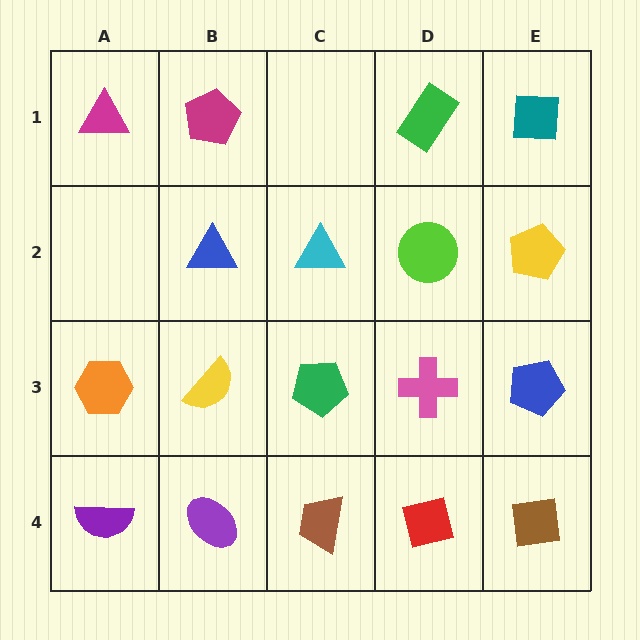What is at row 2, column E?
A yellow pentagon.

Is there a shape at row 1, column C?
No, that cell is empty.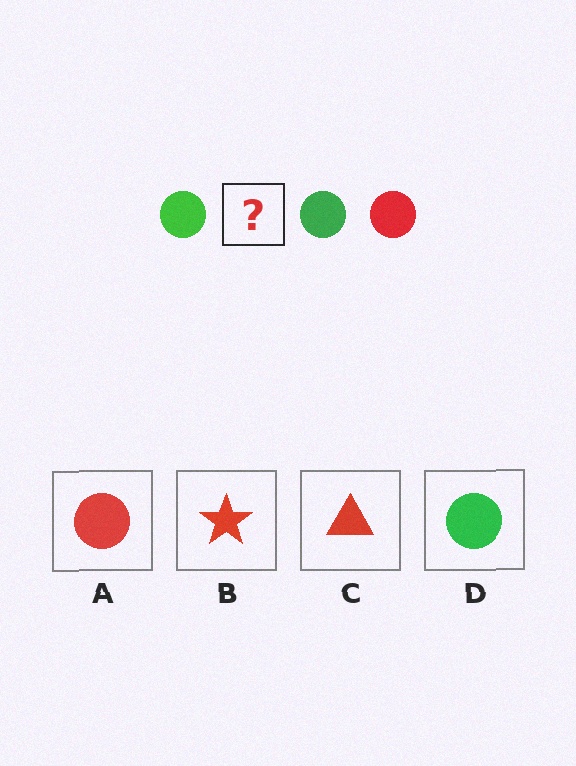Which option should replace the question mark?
Option A.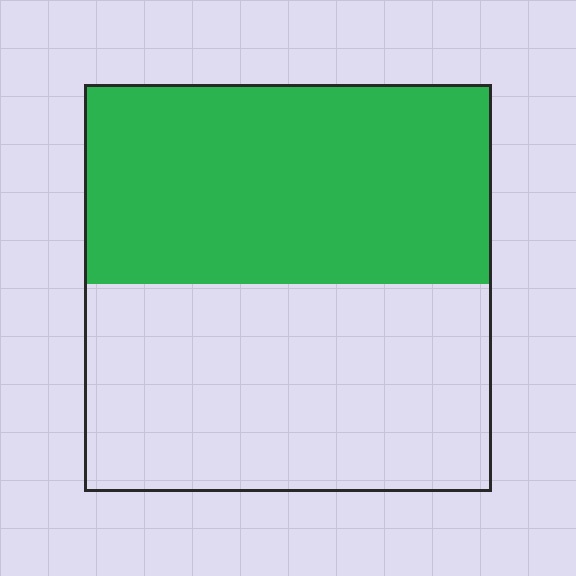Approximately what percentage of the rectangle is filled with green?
Approximately 50%.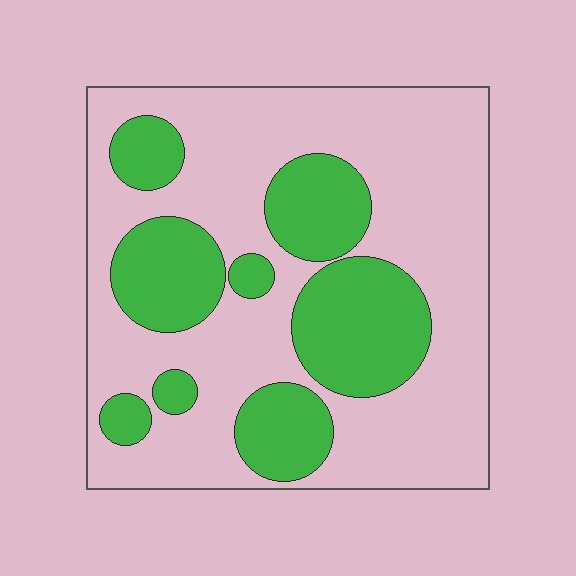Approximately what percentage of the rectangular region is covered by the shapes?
Approximately 35%.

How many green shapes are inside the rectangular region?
8.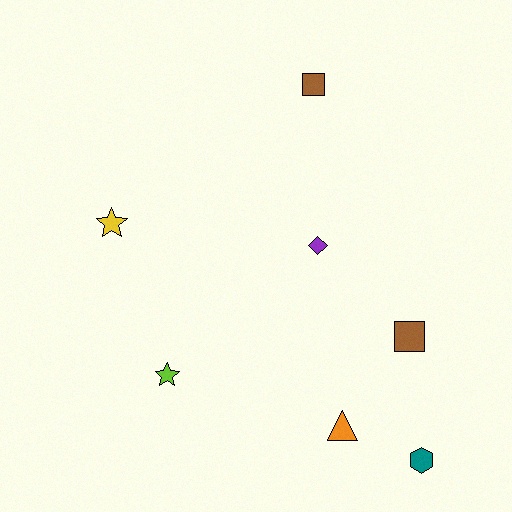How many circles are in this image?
There are no circles.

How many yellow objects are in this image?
There is 1 yellow object.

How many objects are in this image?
There are 7 objects.